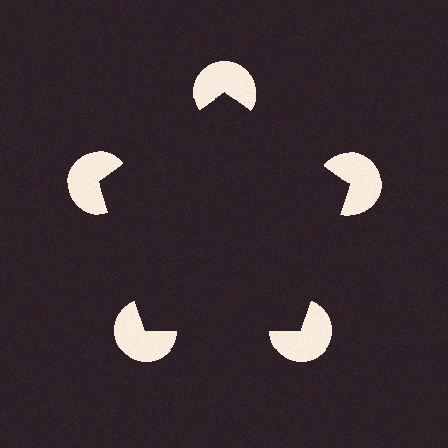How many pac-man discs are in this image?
There are 5 — one at each vertex of the illusory pentagon.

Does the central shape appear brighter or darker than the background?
It typically appears slightly darker than the background, even though no actual brightness change is drawn.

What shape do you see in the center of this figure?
An illusory pentagon — its edges are inferred from the aligned wedge cuts in the pac-man discs, not physically drawn.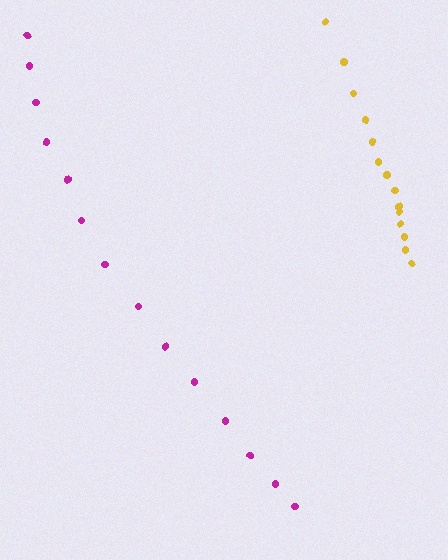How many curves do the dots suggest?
There are 2 distinct paths.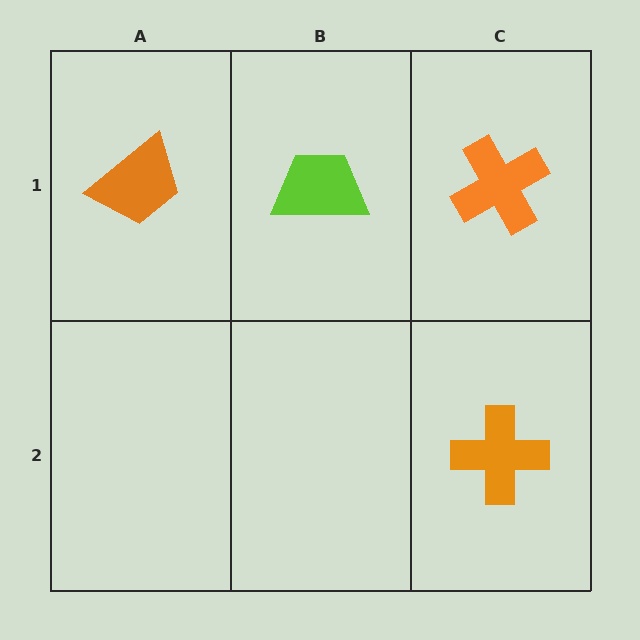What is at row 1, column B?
A lime trapezoid.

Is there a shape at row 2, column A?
No, that cell is empty.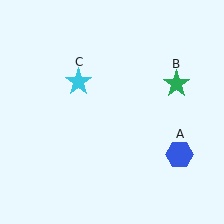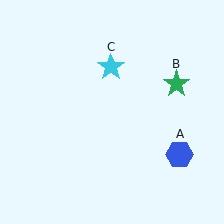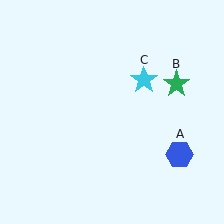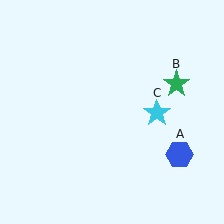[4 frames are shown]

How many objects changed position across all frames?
1 object changed position: cyan star (object C).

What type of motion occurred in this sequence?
The cyan star (object C) rotated clockwise around the center of the scene.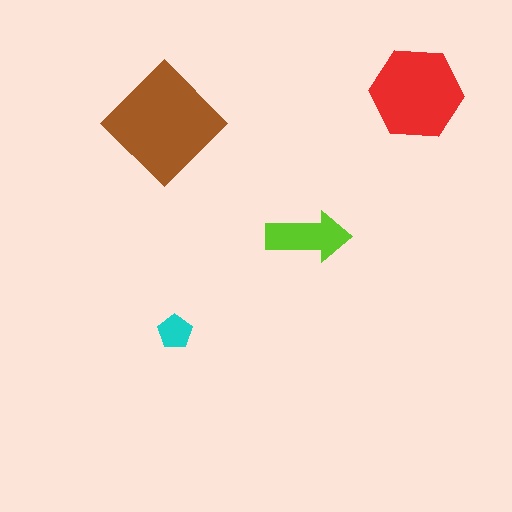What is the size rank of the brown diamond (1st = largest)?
1st.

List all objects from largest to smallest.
The brown diamond, the red hexagon, the lime arrow, the cyan pentagon.